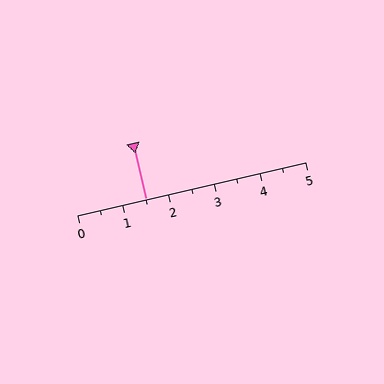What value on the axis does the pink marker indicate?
The marker indicates approximately 1.5.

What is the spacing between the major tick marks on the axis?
The major ticks are spaced 1 apart.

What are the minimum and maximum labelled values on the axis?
The axis runs from 0 to 5.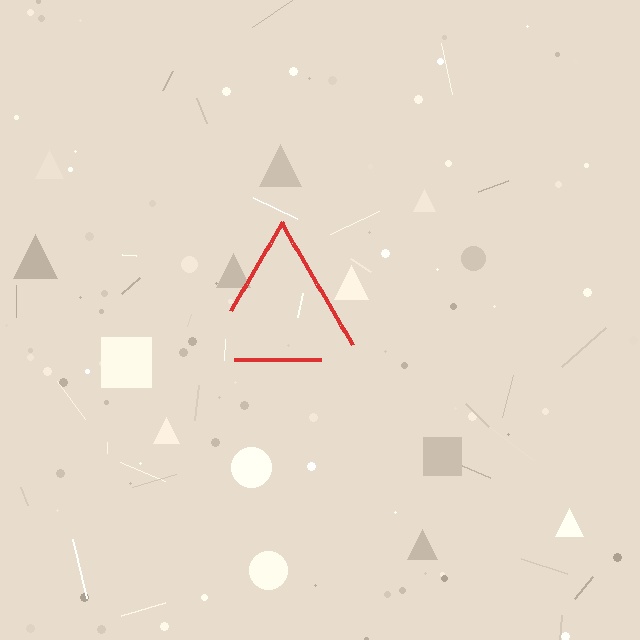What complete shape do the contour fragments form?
The contour fragments form a triangle.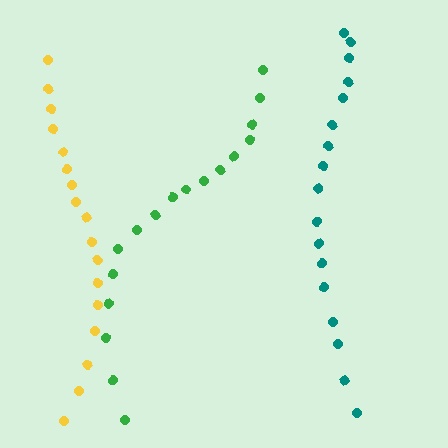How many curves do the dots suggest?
There are 3 distinct paths.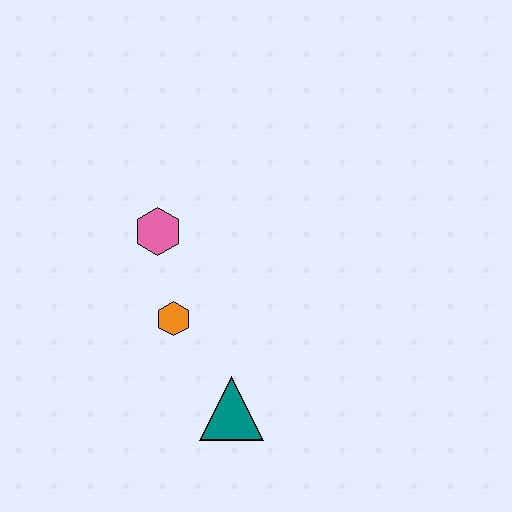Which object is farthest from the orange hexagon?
The teal triangle is farthest from the orange hexagon.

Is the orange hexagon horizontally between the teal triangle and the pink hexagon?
Yes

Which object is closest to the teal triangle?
The orange hexagon is closest to the teal triangle.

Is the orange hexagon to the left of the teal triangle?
Yes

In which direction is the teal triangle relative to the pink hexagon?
The teal triangle is below the pink hexagon.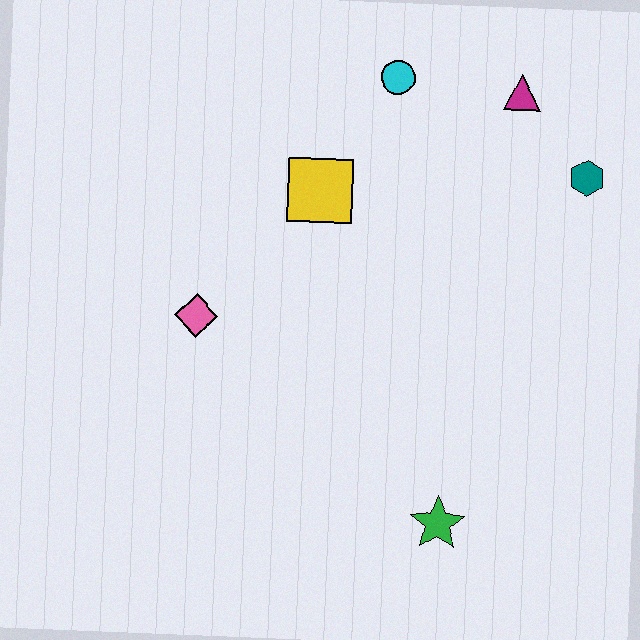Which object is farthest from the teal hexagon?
The pink diamond is farthest from the teal hexagon.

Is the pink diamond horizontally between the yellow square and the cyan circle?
No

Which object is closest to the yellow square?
The cyan circle is closest to the yellow square.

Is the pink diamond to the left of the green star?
Yes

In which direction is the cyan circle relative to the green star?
The cyan circle is above the green star.